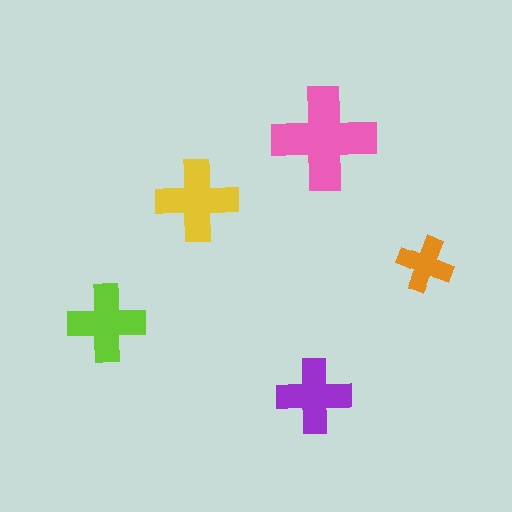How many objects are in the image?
There are 5 objects in the image.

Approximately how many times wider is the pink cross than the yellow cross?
About 1.5 times wider.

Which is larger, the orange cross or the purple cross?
The purple one.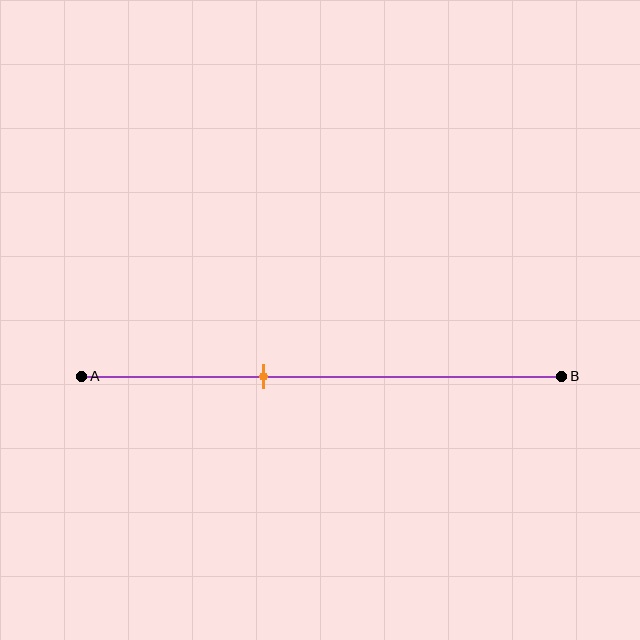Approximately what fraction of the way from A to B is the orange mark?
The orange mark is approximately 40% of the way from A to B.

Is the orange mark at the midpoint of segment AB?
No, the mark is at about 40% from A, not at the 50% midpoint.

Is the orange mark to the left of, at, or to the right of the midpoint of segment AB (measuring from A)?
The orange mark is to the left of the midpoint of segment AB.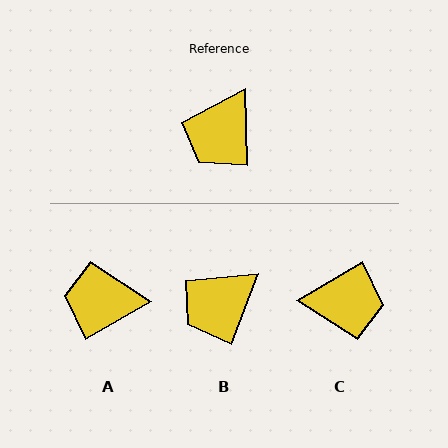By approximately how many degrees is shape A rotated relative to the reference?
Approximately 61 degrees clockwise.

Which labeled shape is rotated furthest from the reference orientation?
C, about 120 degrees away.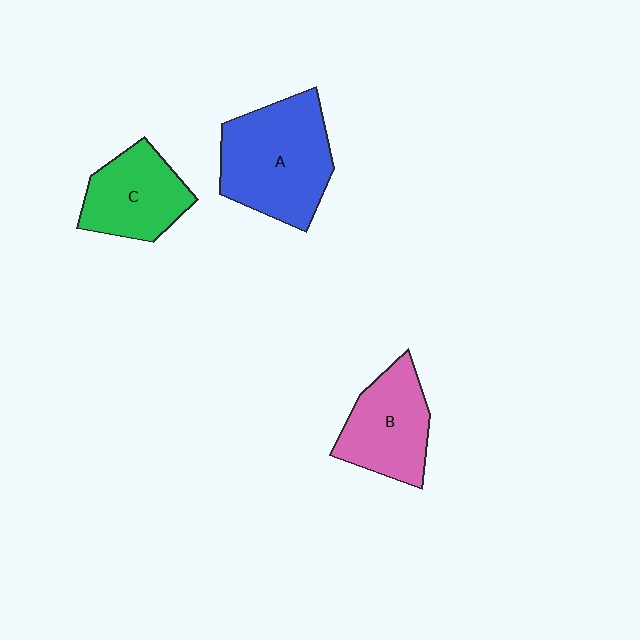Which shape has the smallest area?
Shape C (green).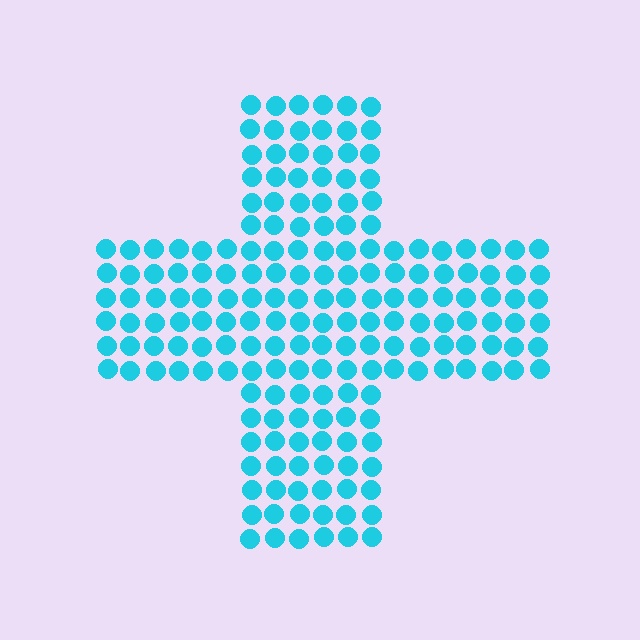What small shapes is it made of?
It is made of small circles.